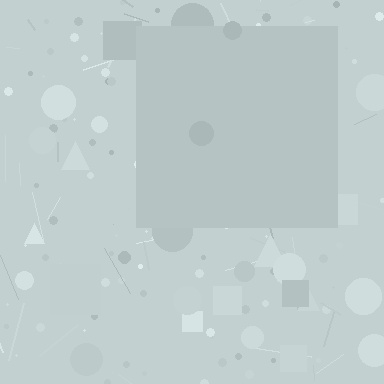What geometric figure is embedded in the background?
A square is embedded in the background.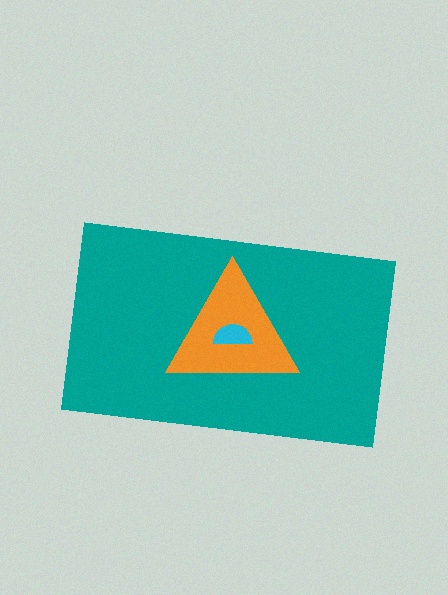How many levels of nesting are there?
3.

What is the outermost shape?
The teal rectangle.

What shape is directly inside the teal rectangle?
The orange triangle.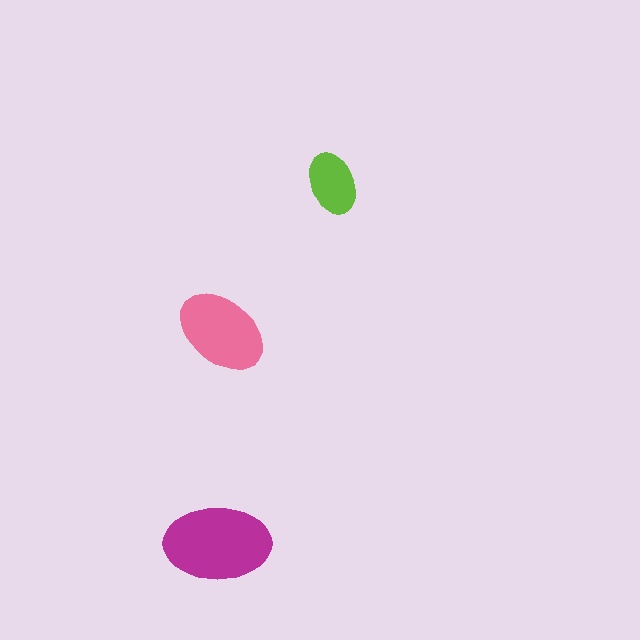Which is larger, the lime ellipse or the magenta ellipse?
The magenta one.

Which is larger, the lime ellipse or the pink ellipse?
The pink one.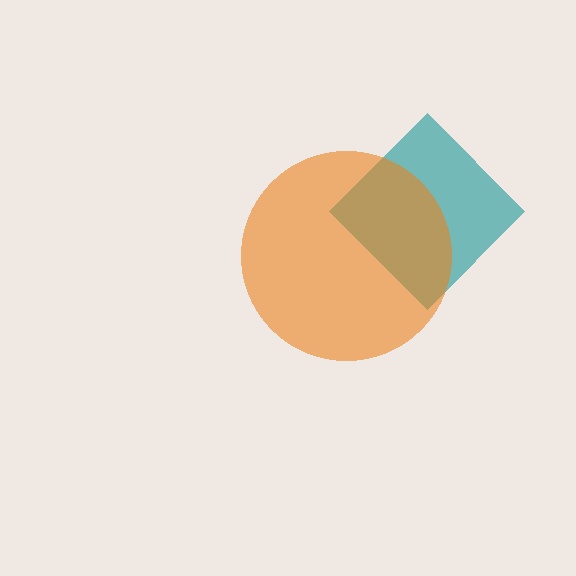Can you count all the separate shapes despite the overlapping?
Yes, there are 2 separate shapes.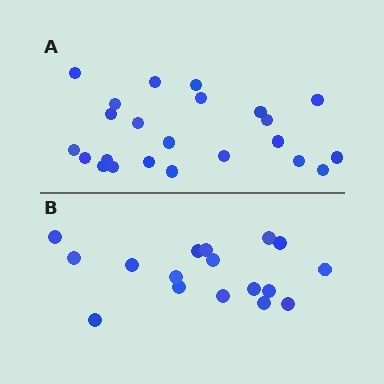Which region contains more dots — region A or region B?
Region A (the top region) has more dots.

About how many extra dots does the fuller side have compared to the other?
Region A has about 6 more dots than region B.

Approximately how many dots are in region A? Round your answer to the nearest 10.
About 20 dots. (The exact count is 23, which rounds to 20.)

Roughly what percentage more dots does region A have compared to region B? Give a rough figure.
About 35% more.